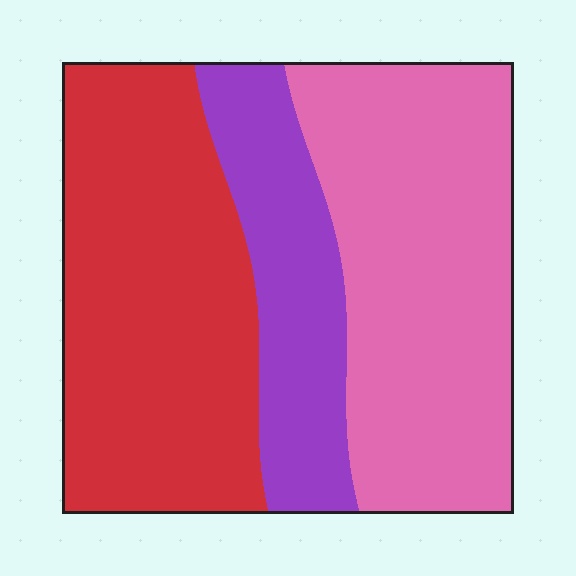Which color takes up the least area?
Purple, at roughly 20%.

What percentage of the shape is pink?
Pink takes up about two fifths (2/5) of the shape.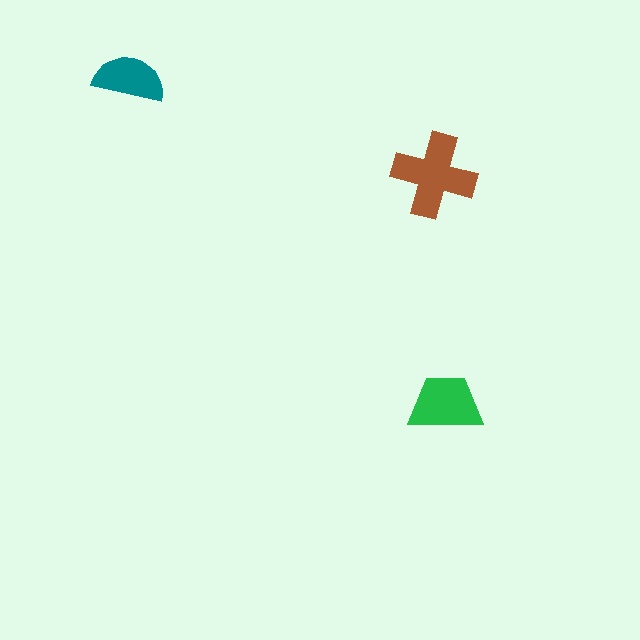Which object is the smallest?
The teal semicircle.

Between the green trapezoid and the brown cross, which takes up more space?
The brown cross.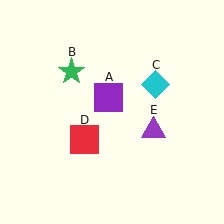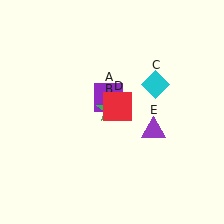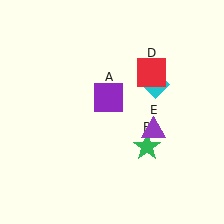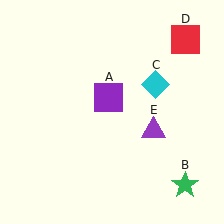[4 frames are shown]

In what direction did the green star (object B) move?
The green star (object B) moved down and to the right.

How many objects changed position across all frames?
2 objects changed position: green star (object B), red square (object D).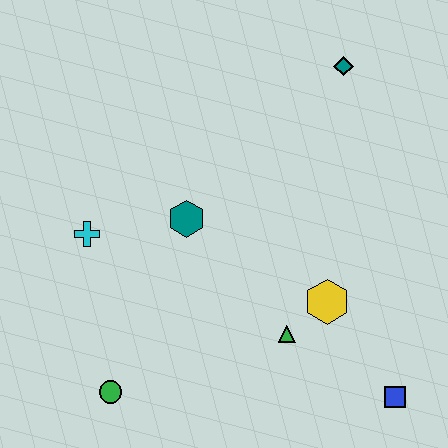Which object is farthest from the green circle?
The teal diamond is farthest from the green circle.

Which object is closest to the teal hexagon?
The cyan cross is closest to the teal hexagon.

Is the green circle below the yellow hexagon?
Yes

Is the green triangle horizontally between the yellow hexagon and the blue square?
No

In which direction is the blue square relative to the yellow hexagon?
The blue square is below the yellow hexagon.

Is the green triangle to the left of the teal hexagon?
No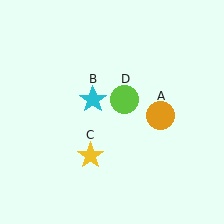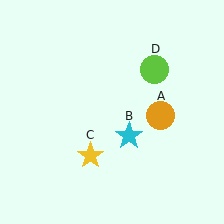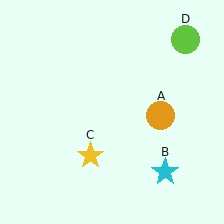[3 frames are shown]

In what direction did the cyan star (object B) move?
The cyan star (object B) moved down and to the right.